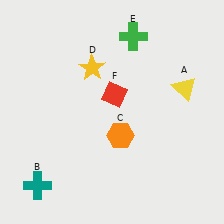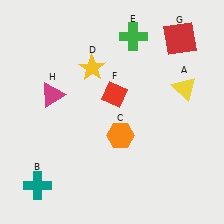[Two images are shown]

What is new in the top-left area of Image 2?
A magenta triangle (H) was added in the top-left area of Image 2.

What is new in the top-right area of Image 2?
A red square (G) was added in the top-right area of Image 2.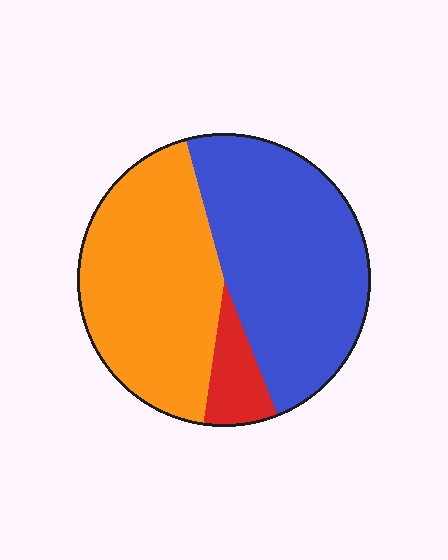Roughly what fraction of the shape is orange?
Orange covers around 45% of the shape.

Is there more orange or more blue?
Blue.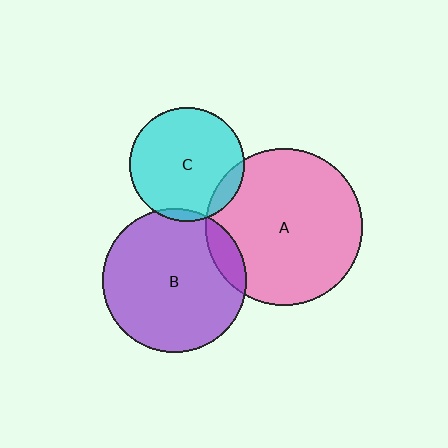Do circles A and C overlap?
Yes.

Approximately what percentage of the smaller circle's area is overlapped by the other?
Approximately 10%.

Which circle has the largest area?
Circle A (pink).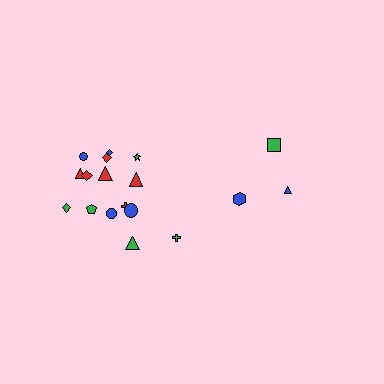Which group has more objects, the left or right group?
The left group.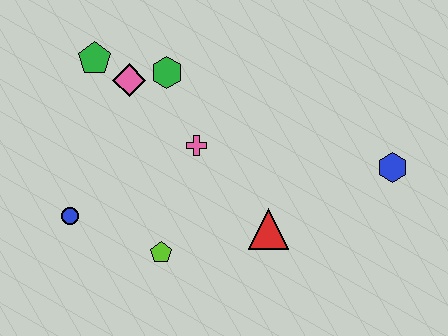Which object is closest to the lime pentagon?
The blue circle is closest to the lime pentagon.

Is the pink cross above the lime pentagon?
Yes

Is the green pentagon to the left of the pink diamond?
Yes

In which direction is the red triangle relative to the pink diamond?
The red triangle is below the pink diamond.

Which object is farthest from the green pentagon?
The blue hexagon is farthest from the green pentagon.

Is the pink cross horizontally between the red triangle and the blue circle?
Yes